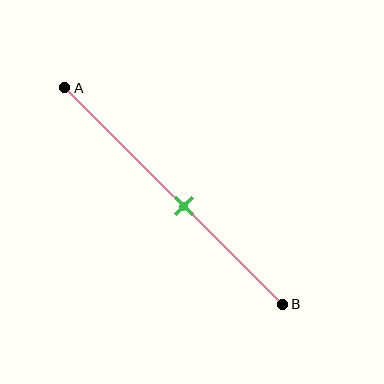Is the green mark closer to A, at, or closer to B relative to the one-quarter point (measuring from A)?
The green mark is closer to point B than the one-quarter point of segment AB.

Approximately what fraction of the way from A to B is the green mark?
The green mark is approximately 55% of the way from A to B.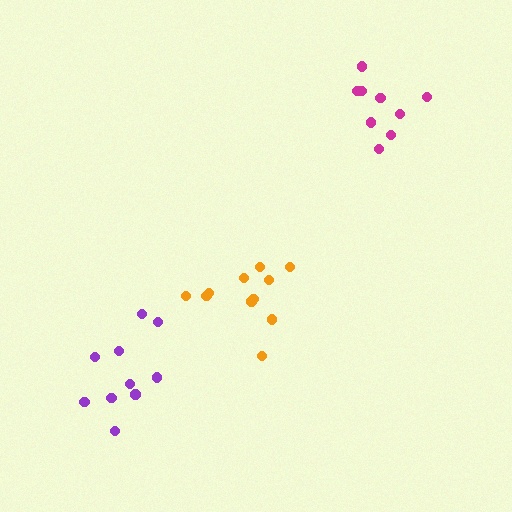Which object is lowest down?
The purple cluster is bottommost.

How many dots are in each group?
Group 1: 9 dots, Group 2: 11 dots, Group 3: 10 dots (30 total).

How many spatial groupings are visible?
There are 3 spatial groupings.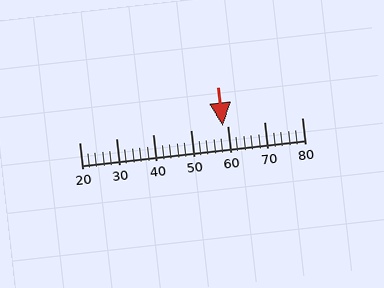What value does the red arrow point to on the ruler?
The red arrow points to approximately 59.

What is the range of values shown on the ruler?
The ruler shows values from 20 to 80.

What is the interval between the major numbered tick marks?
The major tick marks are spaced 10 units apart.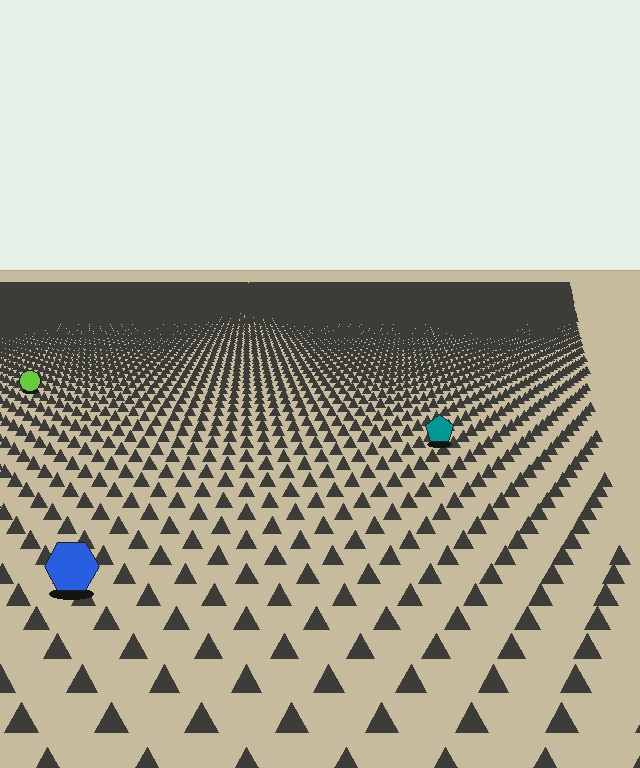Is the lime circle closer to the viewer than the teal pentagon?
No. The teal pentagon is closer — you can tell from the texture gradient: the ground texture is coarser near it.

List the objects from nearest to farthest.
From nearest to farthest: the blue hexagon, the teal pentagon, the lime circle.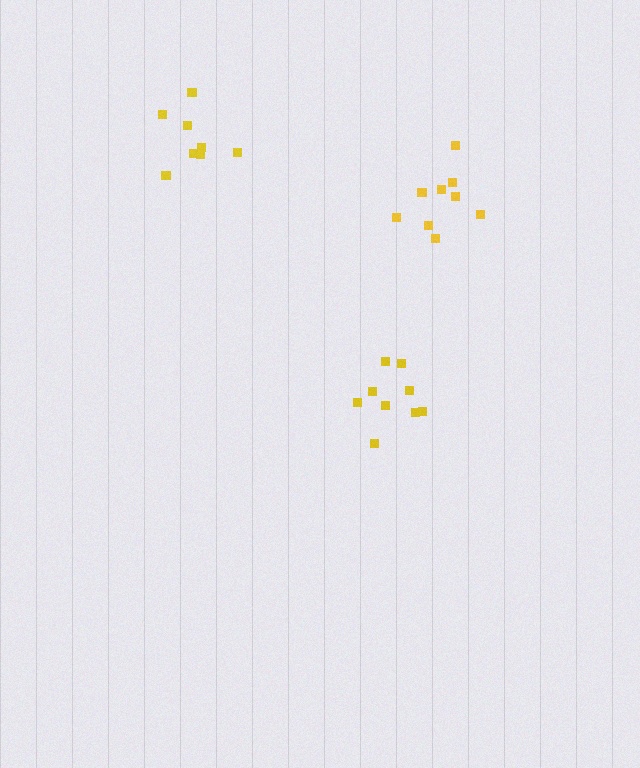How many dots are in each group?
Group 1: 9 dots, Group 2: 8 dots, Group 3: 9 dots (26 total).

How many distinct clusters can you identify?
There are 3 distinct clusters.